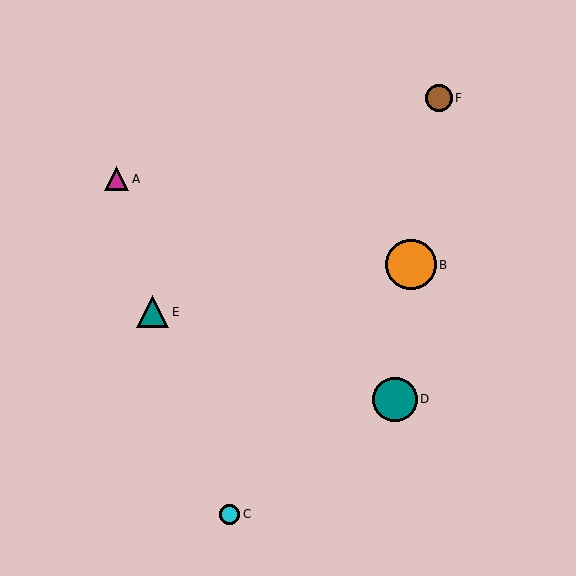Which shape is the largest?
The orange circle (labeled B) is the largest.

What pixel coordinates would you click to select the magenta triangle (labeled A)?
Click at (116, 179) to select the magenta triangle A.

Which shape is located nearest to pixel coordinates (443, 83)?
The brown circle (labeled F) at (439, 98) is nearest to that location.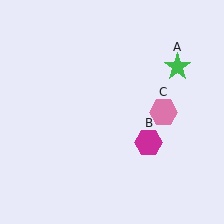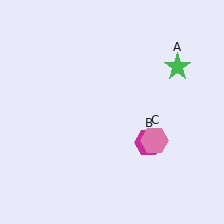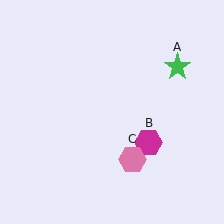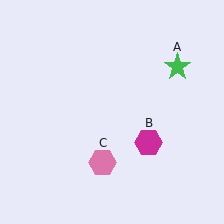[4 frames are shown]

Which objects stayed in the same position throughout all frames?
Green star (object A) and magenta hexagon (object B) remained stationary.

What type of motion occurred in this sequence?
The pink hexagon (object C) rotated clockwise around the center of the scene.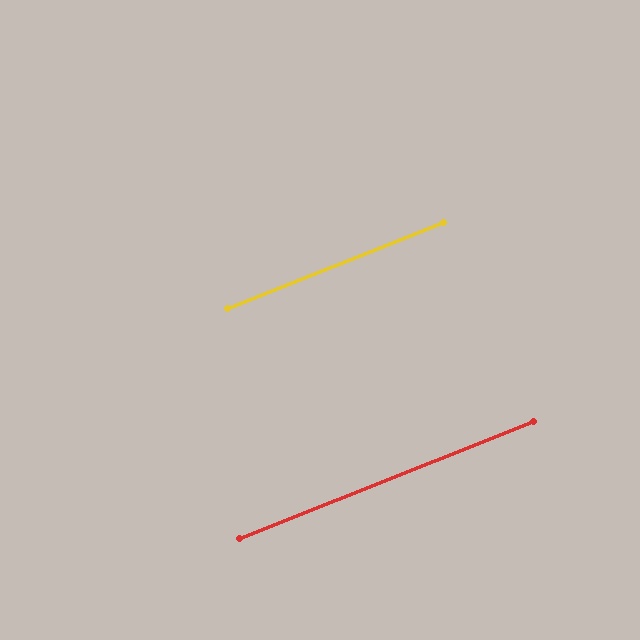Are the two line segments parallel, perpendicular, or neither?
Parallel — their directions differ by only 0.1°.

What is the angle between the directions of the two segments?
Approximately 0 degrees.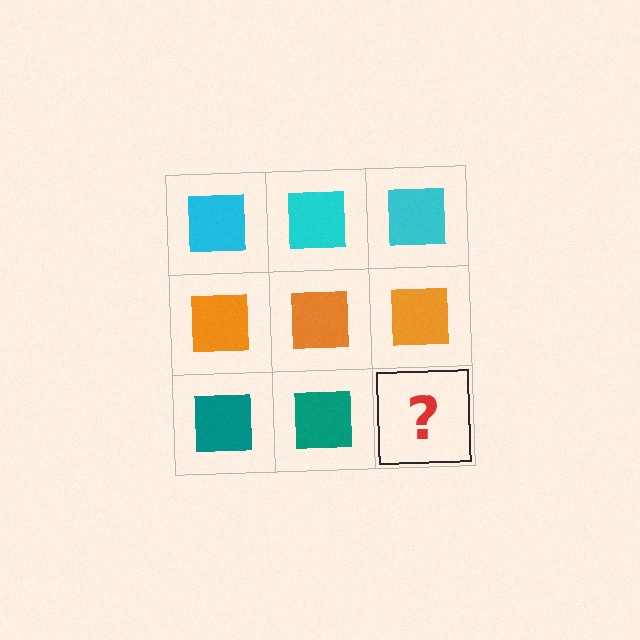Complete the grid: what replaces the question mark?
The question mark should be replaced with a teal square.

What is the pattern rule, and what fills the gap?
The rule is that each row has a consistent color. The gap should be filled with a teal square.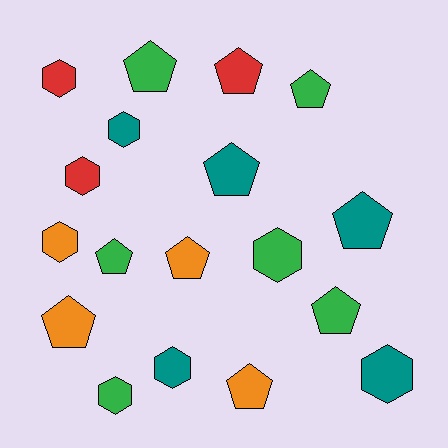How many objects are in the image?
There are 18 objects.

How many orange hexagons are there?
There is 1 orange hexagon.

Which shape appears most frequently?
Pentagon, with 10 objects.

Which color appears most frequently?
Green, with 6 objects.